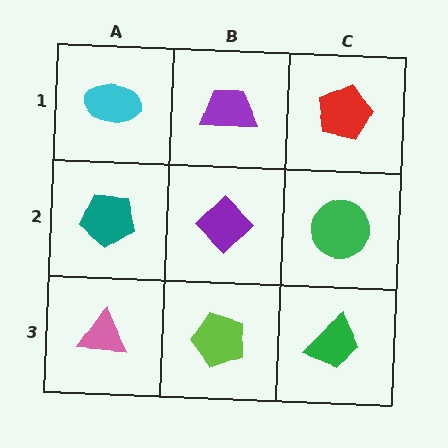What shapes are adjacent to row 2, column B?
A purple trapezoid (row 1, column B), a lime pentagon (row 3, column B), a teal pentagon (row 2, column A), a green circle (row 2, column C).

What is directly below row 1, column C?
A green circle.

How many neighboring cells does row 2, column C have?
3.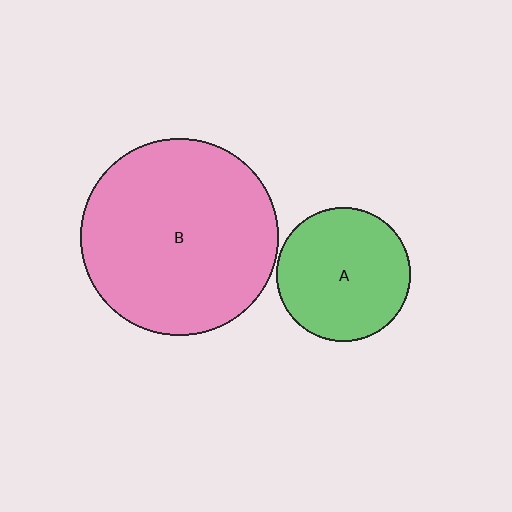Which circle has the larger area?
Circle B (pink).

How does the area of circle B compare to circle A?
Approximately 2.2 times.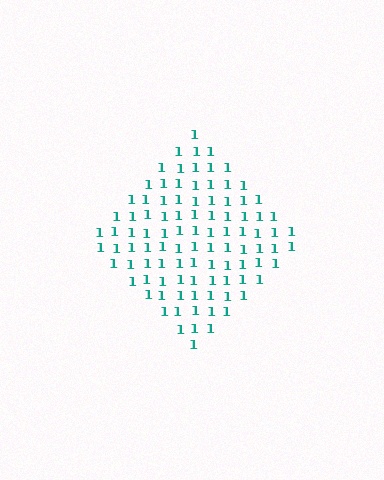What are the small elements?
The small elements are digit 1's.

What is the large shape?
The large shape is a diamond.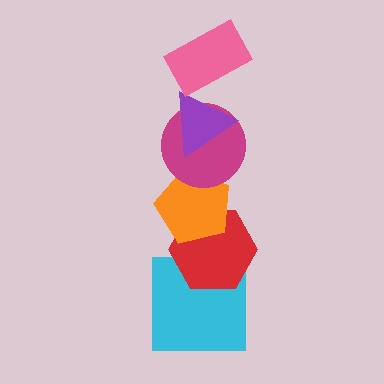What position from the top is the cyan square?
The cyan square is 6th from the top.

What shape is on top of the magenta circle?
The purple triangle is on top of the magenta circle.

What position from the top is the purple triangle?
The purple triangle is 2nd from the top.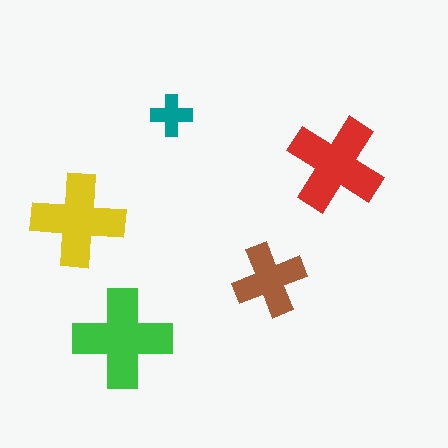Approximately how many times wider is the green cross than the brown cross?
About 1.5 times wider.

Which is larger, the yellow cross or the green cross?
The green one.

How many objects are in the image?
There are 5 objects in the image.